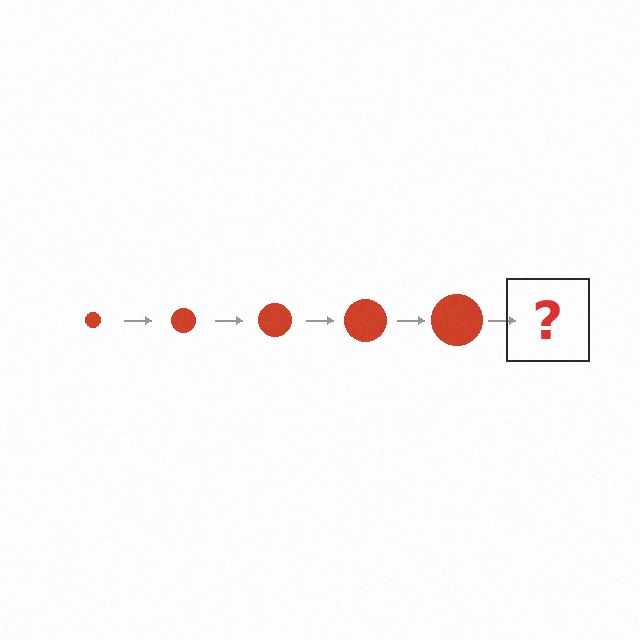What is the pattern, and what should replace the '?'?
The pattern is that the circle gets progressively larger each step. The '?' should be a red circle, larger than the previous one.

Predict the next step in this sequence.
The next step is a red circle, larger than the previous one.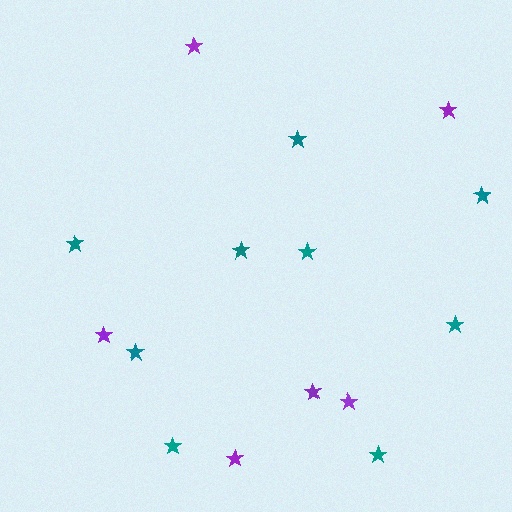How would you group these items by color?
There are 2 groups: one group of teal stars (9) and one group of purple stars (6).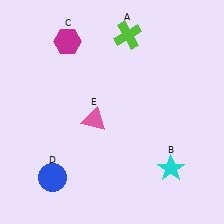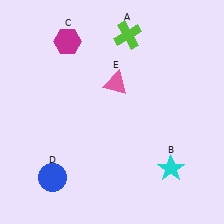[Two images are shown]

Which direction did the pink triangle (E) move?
The pink triangle (E) moved up.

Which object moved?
The pink triangle (E) moved up.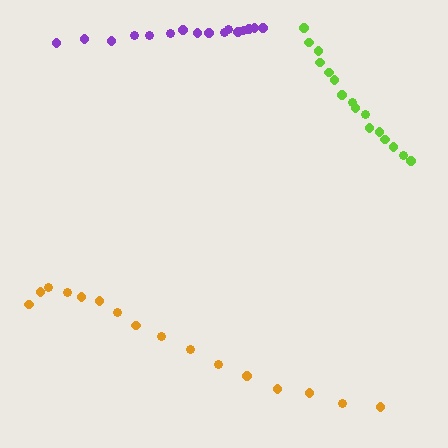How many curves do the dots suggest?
There are 3 distinct paths.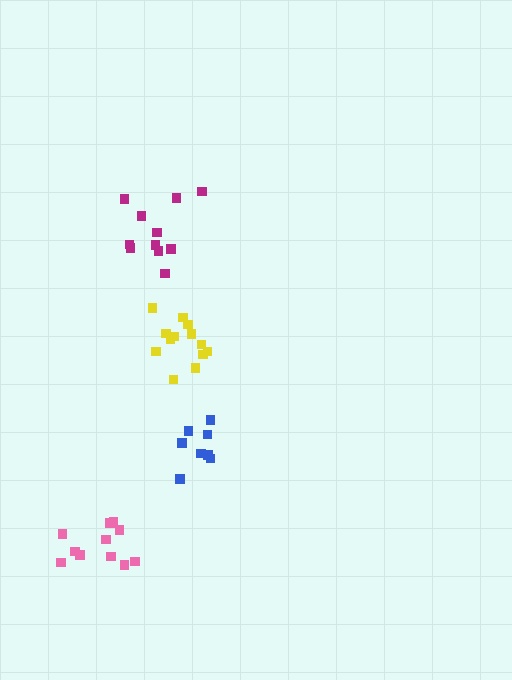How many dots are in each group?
Group 1: 11 dots, Group 2: 8 dots, Group 3: 11 dots, Group 4: 13 dots (43 total).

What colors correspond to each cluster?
The clusters are colored: magenta, blue, pink, yellow.